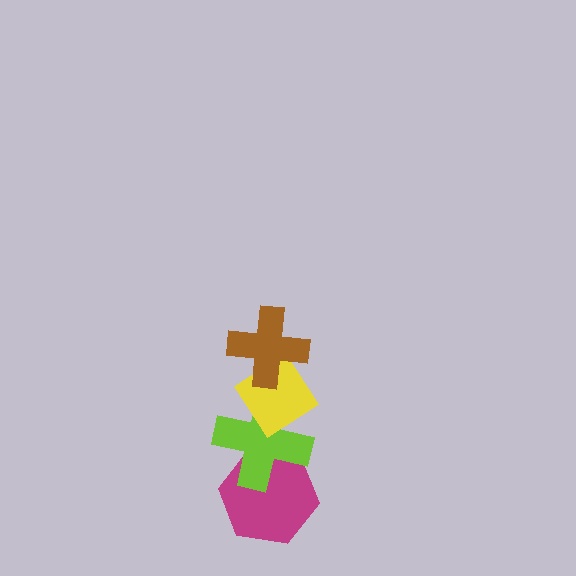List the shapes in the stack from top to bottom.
From top to bottom: the brown cross, the yellow diamond, the lime cross, the magenta hexagon.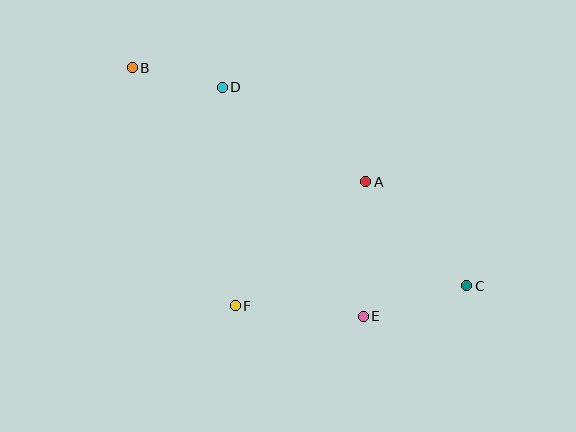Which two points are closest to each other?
Points B and D are closest to each other.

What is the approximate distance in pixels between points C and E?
The distance between C and E is approximately 108 pixels.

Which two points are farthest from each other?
Points B and C are farthest from each other.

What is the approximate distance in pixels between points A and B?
The distance between A and B is approximately 260 pixels.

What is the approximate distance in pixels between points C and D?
The distance between C and D is approximately 315 pixels.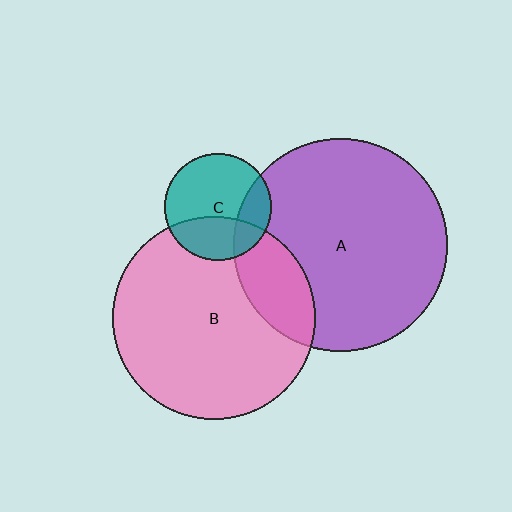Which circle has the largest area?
Circle A (purple).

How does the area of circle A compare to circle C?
Approximately 4.0 times.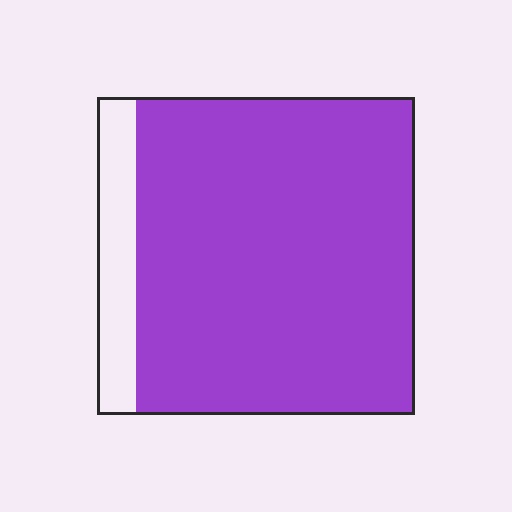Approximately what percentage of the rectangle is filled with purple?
Approximately 90%.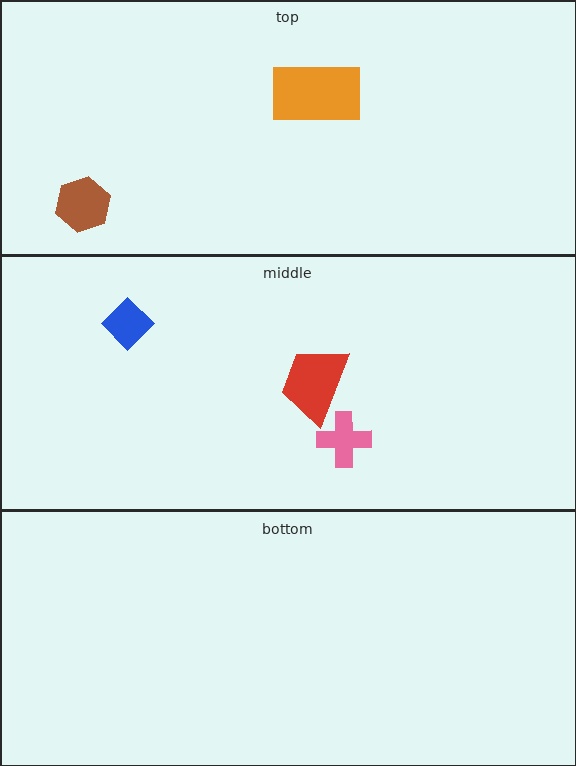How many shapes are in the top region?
2.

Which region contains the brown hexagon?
The top region.